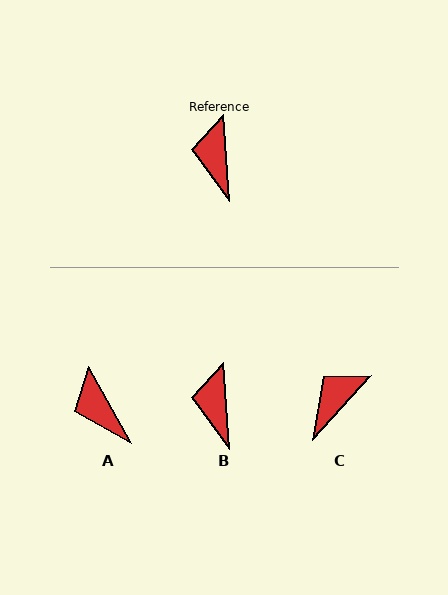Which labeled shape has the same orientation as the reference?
B.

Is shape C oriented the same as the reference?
No, it is off by about 46 degrees.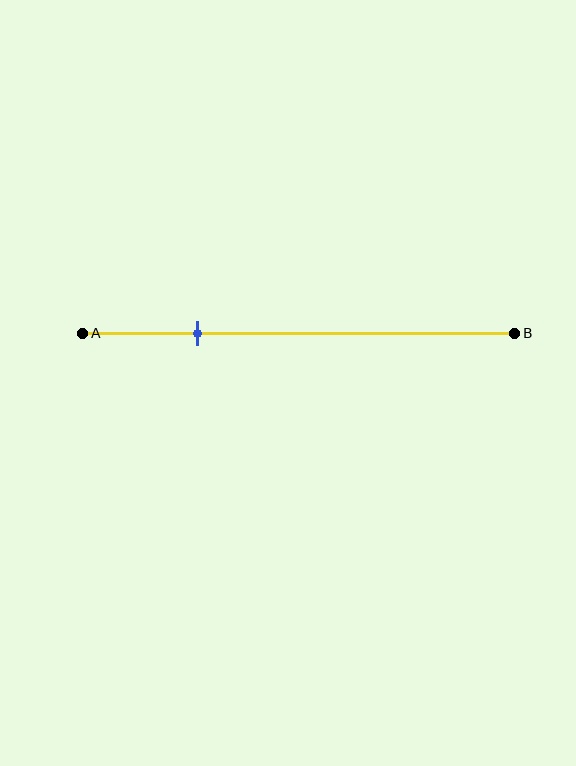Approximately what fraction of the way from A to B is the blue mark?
The blue mark is approximately 25% of the way from A to B.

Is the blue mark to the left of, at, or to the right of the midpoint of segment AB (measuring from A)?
The blue mark is to the left of the midpoint of segment AB.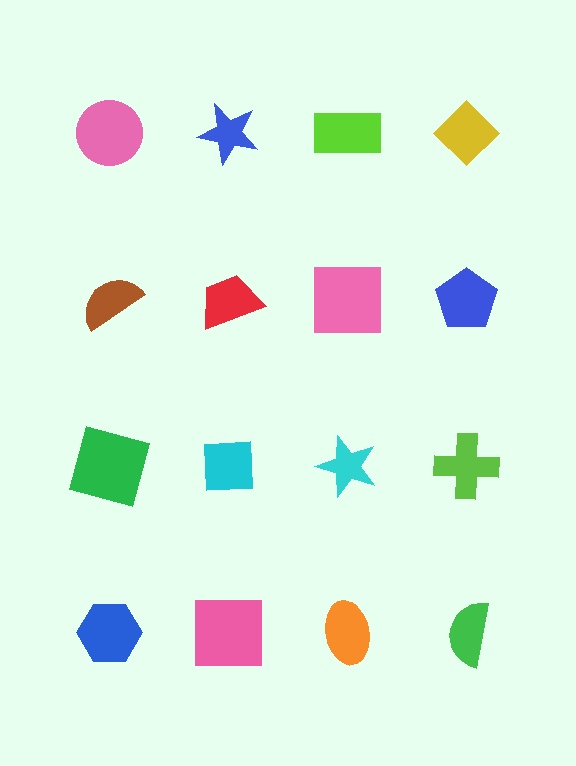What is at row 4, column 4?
A green semicircle.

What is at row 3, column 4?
A lime cross.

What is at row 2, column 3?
A pink square.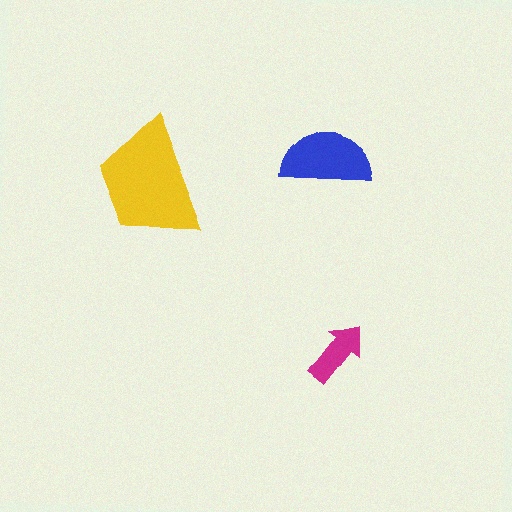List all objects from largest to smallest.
The yellow trapezoid, the blue semicircle, the magenta arrow.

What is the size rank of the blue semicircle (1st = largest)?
2nd.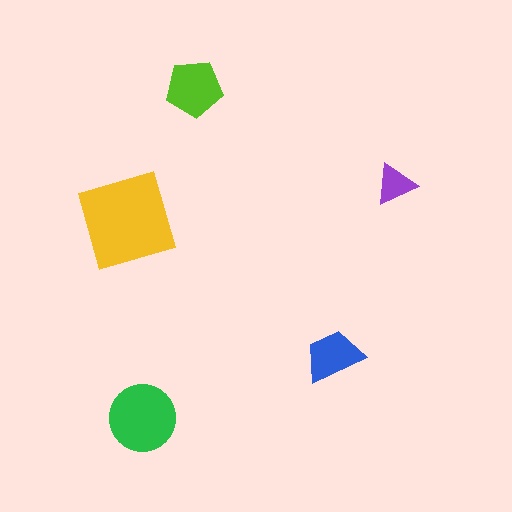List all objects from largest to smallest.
The yellow diamond, the green circle, the lime pentagon, the blue trapezoid, the purple triangle.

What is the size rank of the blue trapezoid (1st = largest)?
4th.